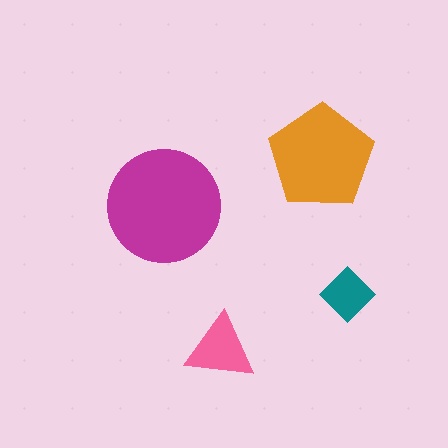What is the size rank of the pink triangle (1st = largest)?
3rd.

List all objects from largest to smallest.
The magenta circle, the orange pentagon, the pink triangle, the teal diamond.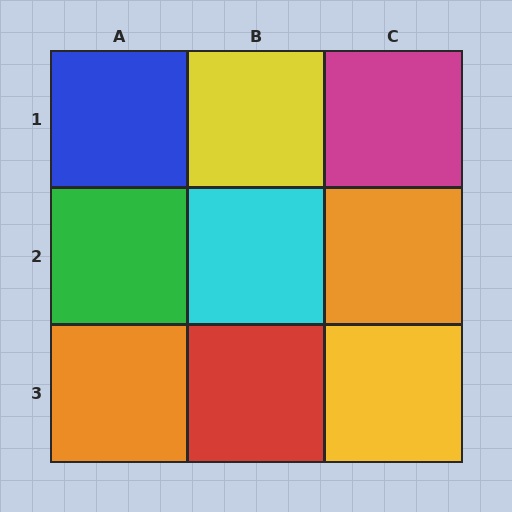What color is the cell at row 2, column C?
Orange.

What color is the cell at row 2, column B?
Cyan.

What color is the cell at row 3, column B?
Red.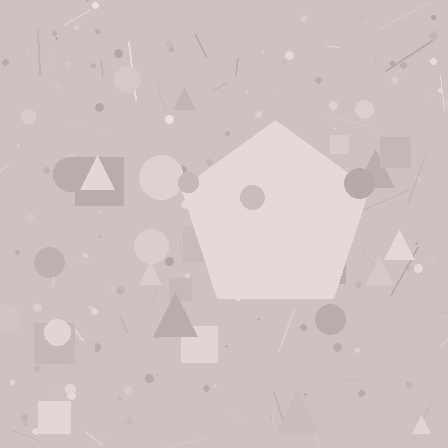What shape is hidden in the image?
A pentagon is hidden in the image.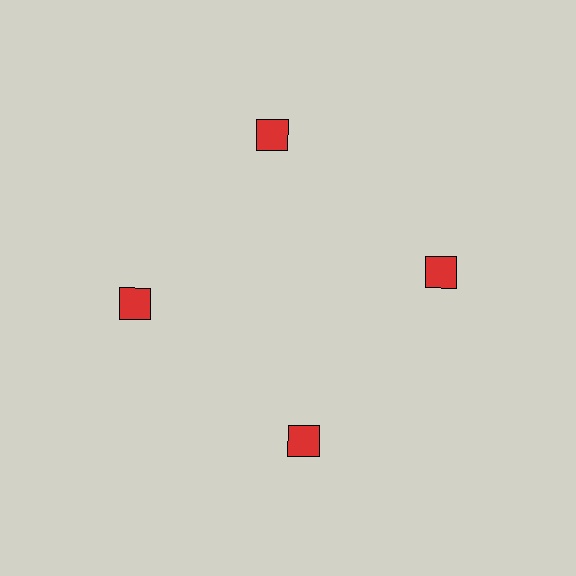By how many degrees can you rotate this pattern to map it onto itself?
The pattern maps onto itself every 90 degrees of rotation.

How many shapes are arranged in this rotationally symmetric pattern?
There are 4 shapes, arranged in 4 groups of 1.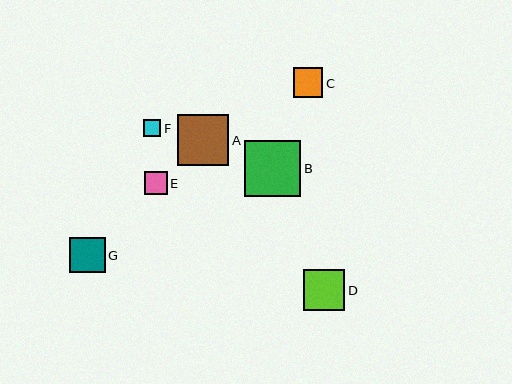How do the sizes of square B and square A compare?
Square B and square A are approximately the same size.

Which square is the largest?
Square B is the largest with a size of approximately 56 pixels.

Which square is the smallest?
Square F is the smallest with a size of approximately 17 pixels.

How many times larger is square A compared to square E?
Square A is approximately 2.2 times the size of square E.